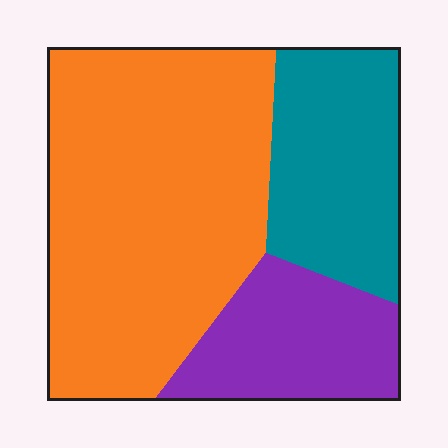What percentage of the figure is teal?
Teal takes up about one quarter (1/4) of the figure.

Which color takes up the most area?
Orange, at roughly 55%.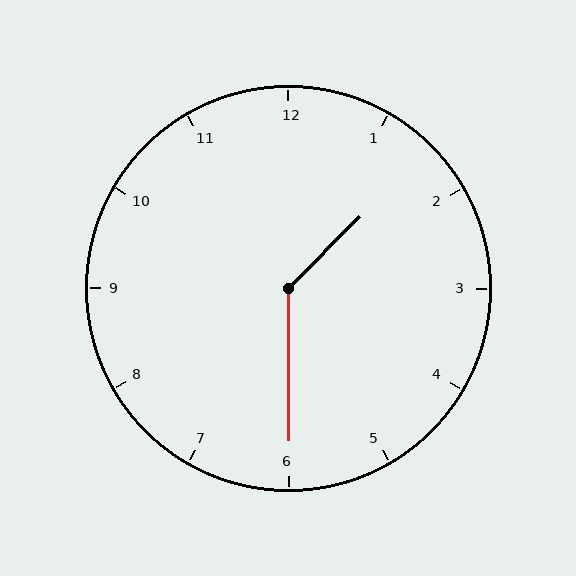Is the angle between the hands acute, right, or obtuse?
It is obtuse.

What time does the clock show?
1:30.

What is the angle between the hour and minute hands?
Approximately 135 degrees.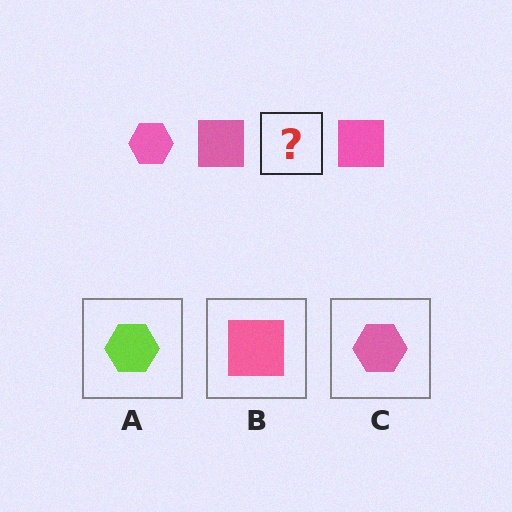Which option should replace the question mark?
Option C.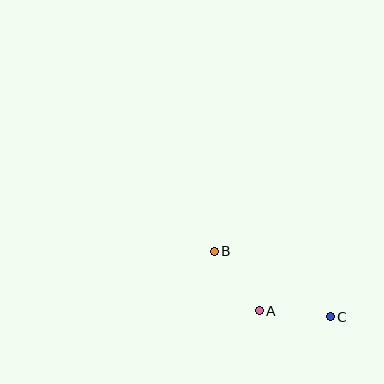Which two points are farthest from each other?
Points B and C are farthest from each other.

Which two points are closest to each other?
Points A and C are closest to each other.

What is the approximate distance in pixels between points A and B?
The distance between A and B is approximately 75 pixels.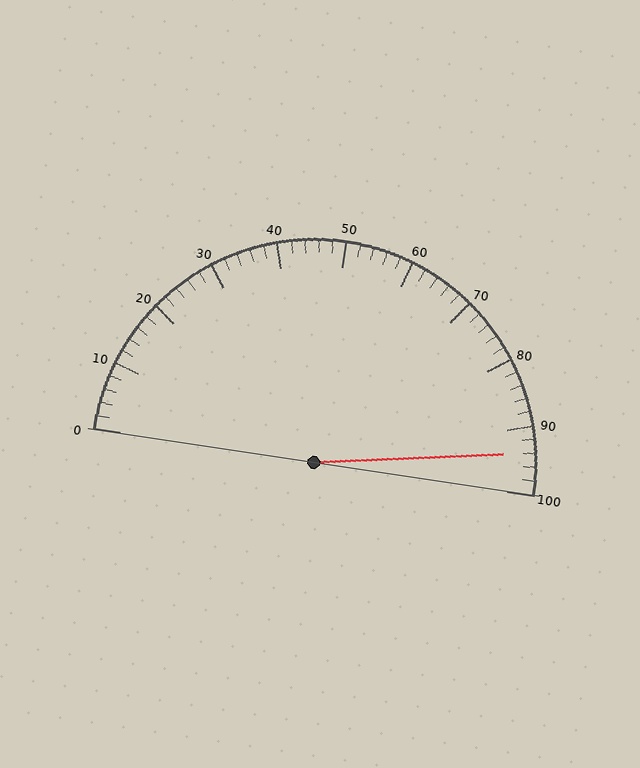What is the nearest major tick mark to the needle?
The nearest major tick mark is 90.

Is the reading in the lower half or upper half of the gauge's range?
The reading is in the upper half of the range (0 to 100).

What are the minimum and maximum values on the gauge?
The gauge ranges from 0 to 100.